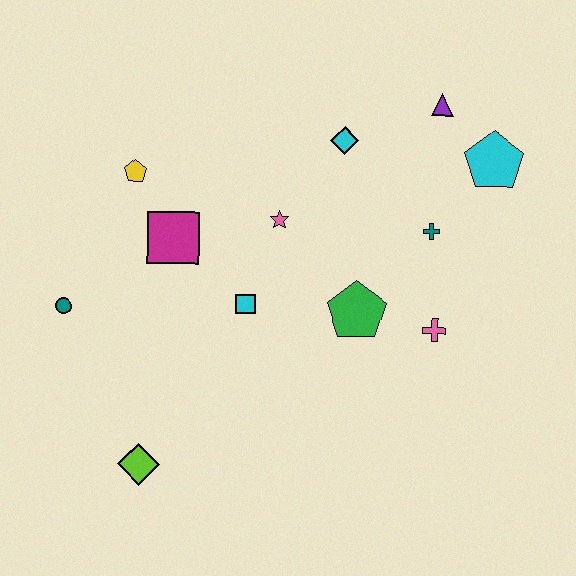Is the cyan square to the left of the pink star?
Yes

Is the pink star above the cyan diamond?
No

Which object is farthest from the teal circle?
The cyan pentagon is farthest from the teal circle.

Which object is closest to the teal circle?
The magenta square is closest to the teal circle.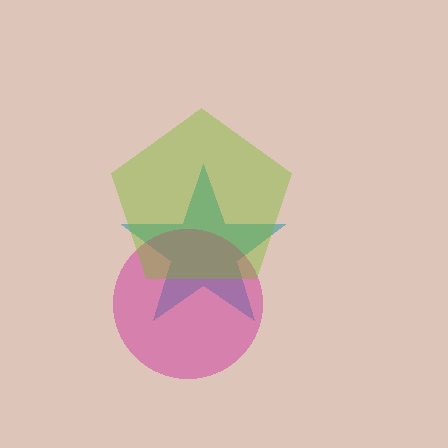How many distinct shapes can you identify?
There are 3 distinct shapes: a teal star, a magenta circle, a lime pentagon.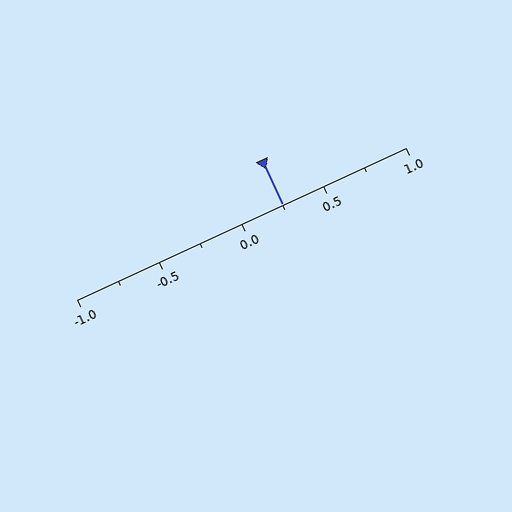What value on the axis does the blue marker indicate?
The marker indicates approximately 0.25.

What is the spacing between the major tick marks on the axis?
The major ticks are spaced 0.5 apart.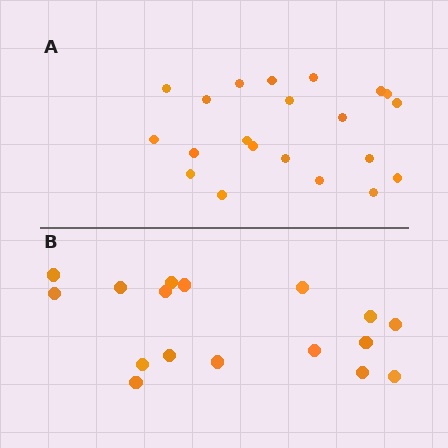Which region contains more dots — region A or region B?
Region A (the top region) has more dots.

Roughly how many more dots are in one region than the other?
Region A has about 4 more dots than region B.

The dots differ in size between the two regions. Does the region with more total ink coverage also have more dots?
No. Region B has more total ink coverage because its dots are larger, but region A actually contains more individual dots. Total area can be misleading — the number of items is what matters here.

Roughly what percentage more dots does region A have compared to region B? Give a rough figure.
About 25% more.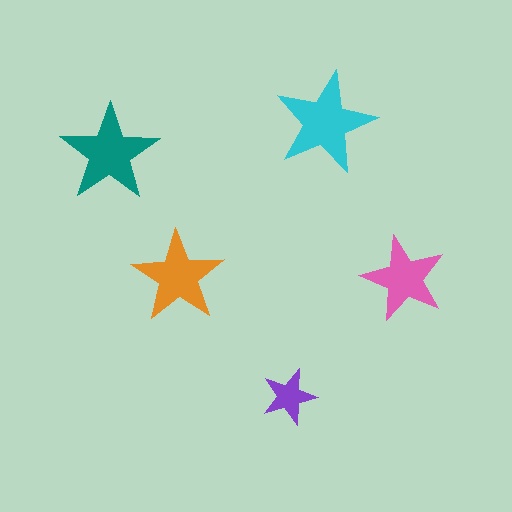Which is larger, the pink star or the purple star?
The pink one.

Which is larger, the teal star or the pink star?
The teal one.